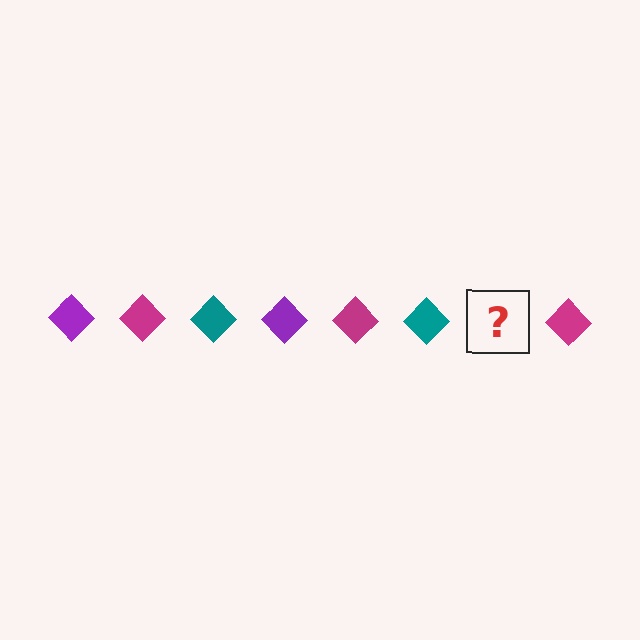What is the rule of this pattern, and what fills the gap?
The rule is that the pattern cycles through purple, magenta, teal diamonds. The gap should be filled with a purple diamond.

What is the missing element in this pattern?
The missing element is a purple diamond.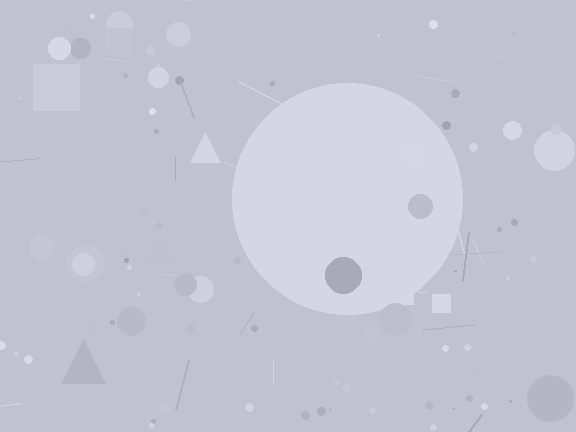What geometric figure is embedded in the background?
A circle is embedded in the background.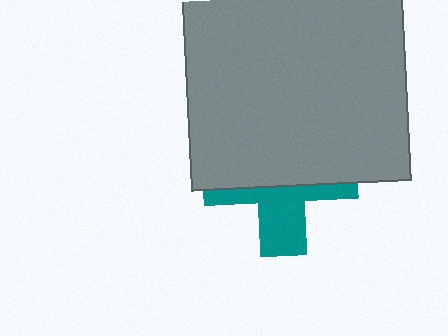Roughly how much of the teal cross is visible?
A small part of it is visible (roughly 40%).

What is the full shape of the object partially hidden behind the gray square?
The partially hidden object is a teal cross.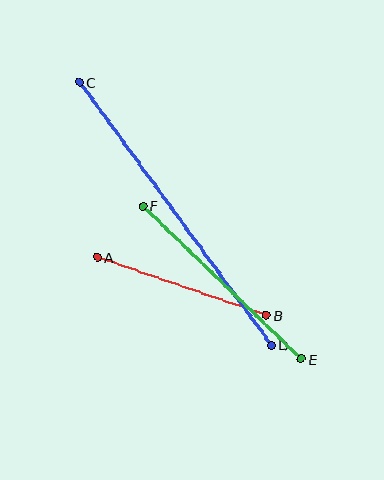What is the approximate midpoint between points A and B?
The midpoint is at approximately (182, 286) pixels.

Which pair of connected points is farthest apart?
Points C and D are farthest apart.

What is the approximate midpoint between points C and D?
The midpoint is at approximately (176, 214) pixels.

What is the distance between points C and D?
The distance is approximately 326 pixels.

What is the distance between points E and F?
The distance is approximately 220 pixels.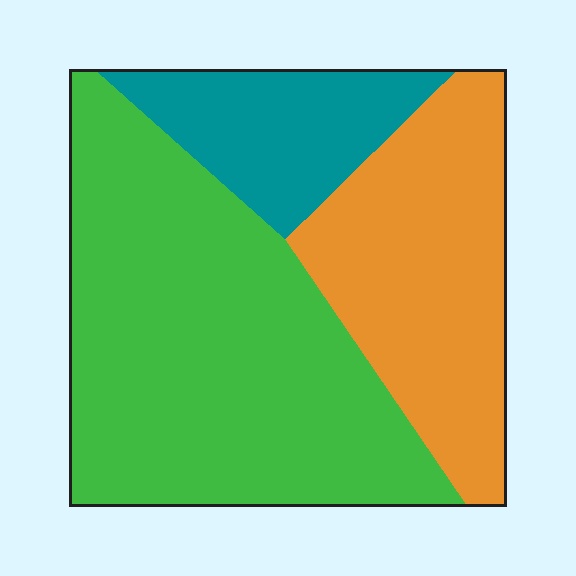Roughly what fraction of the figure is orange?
Orange covers roughly 30% of the figure.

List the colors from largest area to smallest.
From largest to smallest: green, orange, teal.